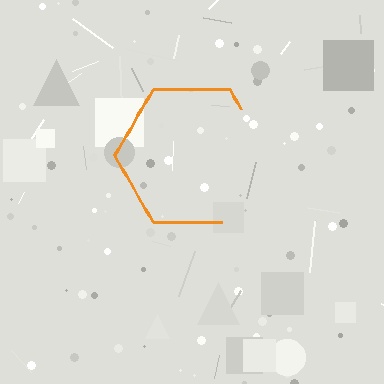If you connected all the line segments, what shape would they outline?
They would outline a hexagon.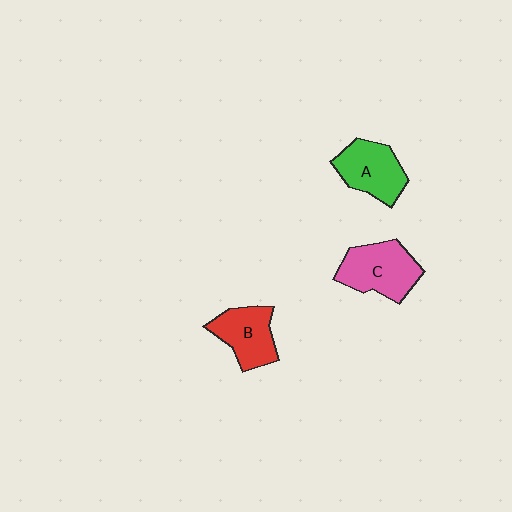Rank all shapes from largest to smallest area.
From largest to smallest: C (pink), A (green), B (red).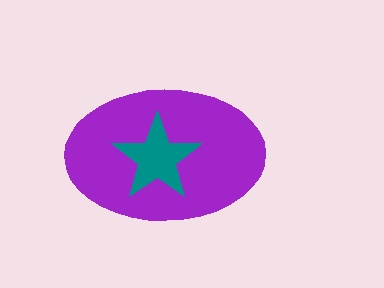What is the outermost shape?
The purple ellipse.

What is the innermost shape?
The teal star.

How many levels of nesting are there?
2.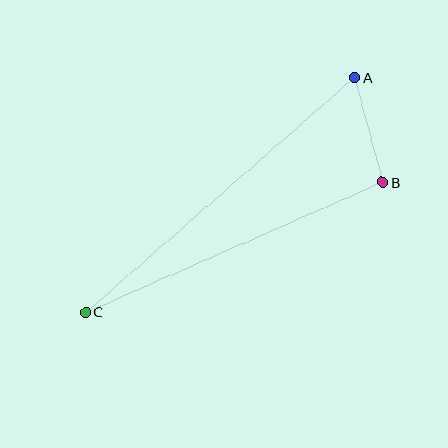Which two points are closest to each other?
Points A and B are closest to each other.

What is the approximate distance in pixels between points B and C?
The distance between B and C is approximately 325 pixels.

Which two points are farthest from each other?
Points A and C are farthest from each other.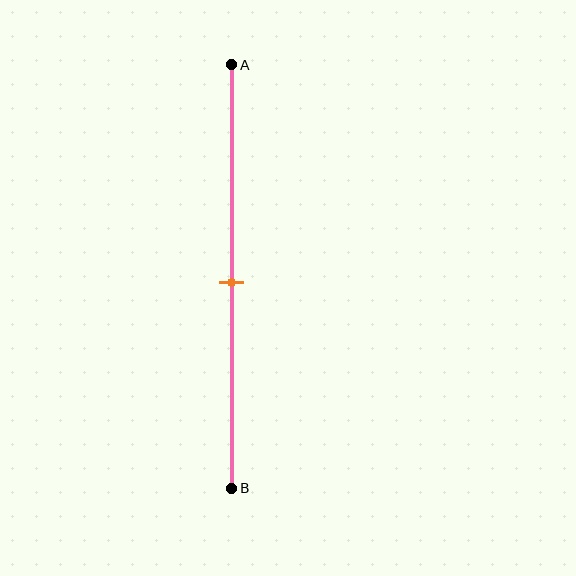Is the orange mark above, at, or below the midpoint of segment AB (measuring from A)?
The orange mark is approximately at the midpoint of segment AB.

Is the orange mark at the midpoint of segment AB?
Yes, the mark is approximately at the midpoint.